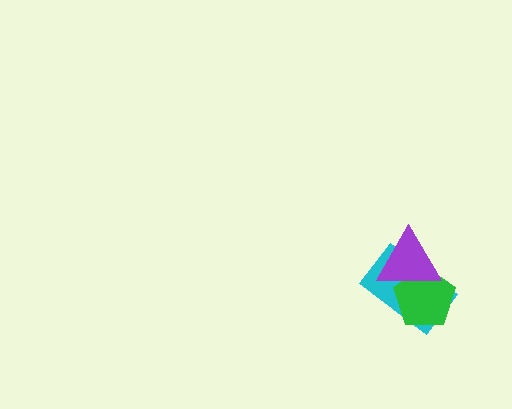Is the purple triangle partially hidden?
No, no other shape covers it.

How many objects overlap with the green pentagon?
2 objects overlap with the green pentagon.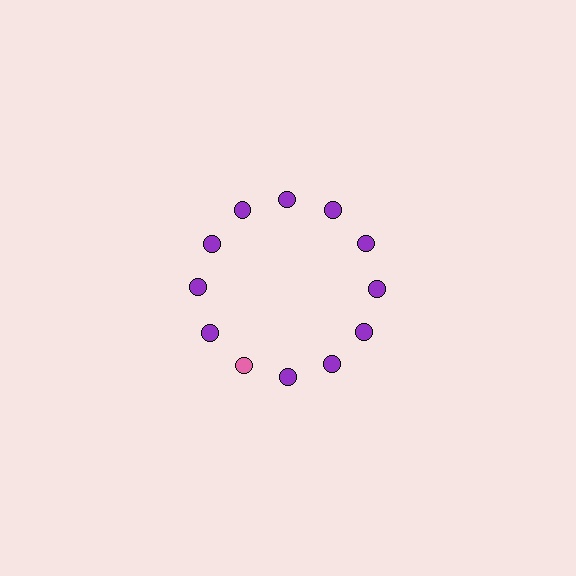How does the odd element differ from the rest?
It has a different color: pink instead of purple.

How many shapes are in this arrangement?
There are 12 shapes arranged in a ring pattern.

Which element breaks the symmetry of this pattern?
The pink circle at roughly the 7 o'clock position breaks the symmetry. All other shapes are purple circles.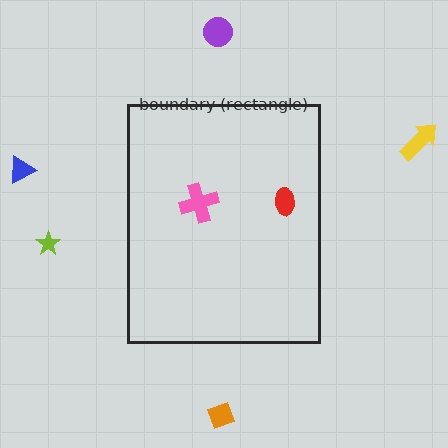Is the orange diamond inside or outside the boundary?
Outside.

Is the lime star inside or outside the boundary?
Outside.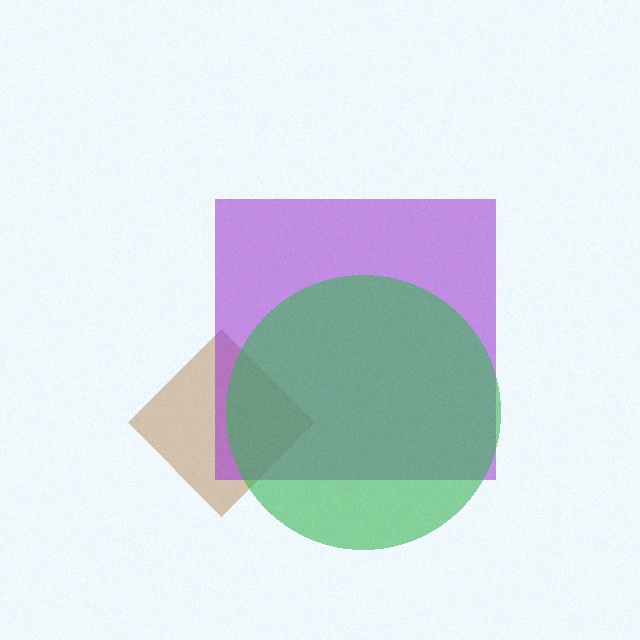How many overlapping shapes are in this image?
There are 3 overlapping shapes in the image.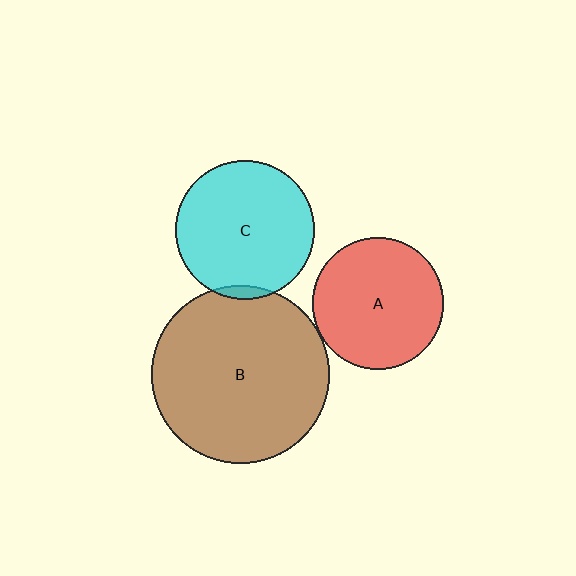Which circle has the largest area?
Circle B (brown).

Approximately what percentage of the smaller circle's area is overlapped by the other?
Approximately 5%.